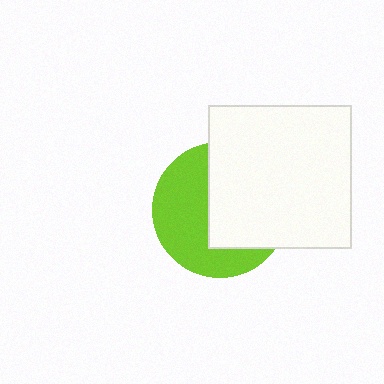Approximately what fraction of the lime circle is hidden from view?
Roughly 52% of the lime circle is hidden behind the white square.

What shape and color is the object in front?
The object in front is a white square.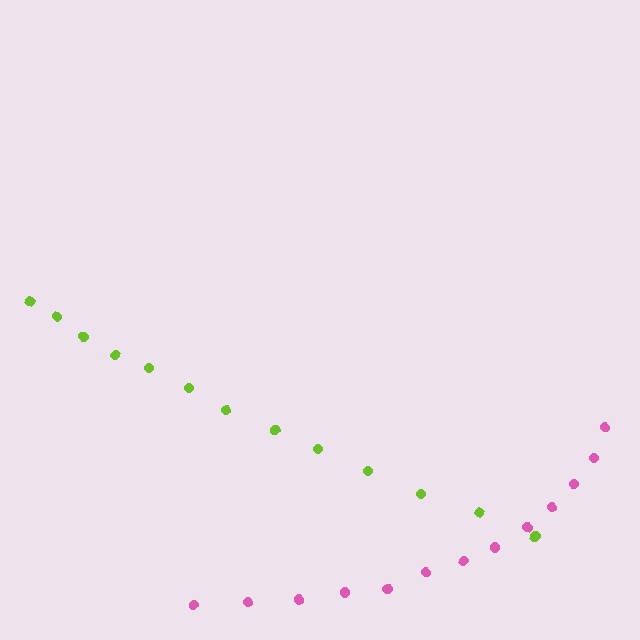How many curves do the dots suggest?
There are 2 distinct paths.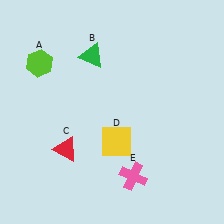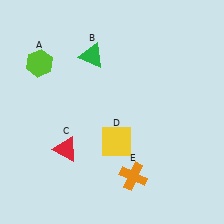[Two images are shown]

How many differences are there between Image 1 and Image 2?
There is 1 difference between the two images.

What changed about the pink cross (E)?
In Image 1, E is pink. In Image 2, it changed to orange.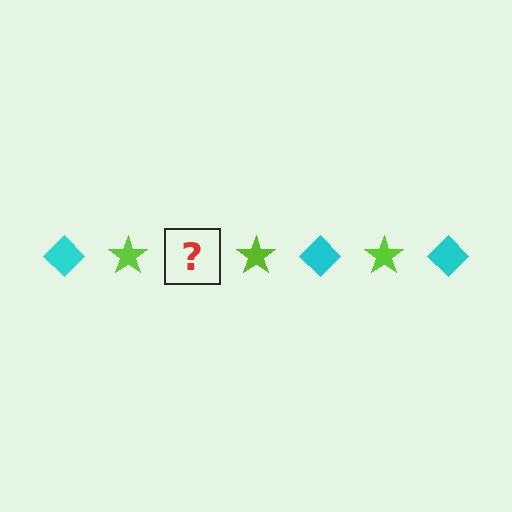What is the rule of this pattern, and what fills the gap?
The rule is that the pattern alternates between cyan diamond and lime star. The gap should be filled with a cyan diamond.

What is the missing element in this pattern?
The missing element is a cyan diamond.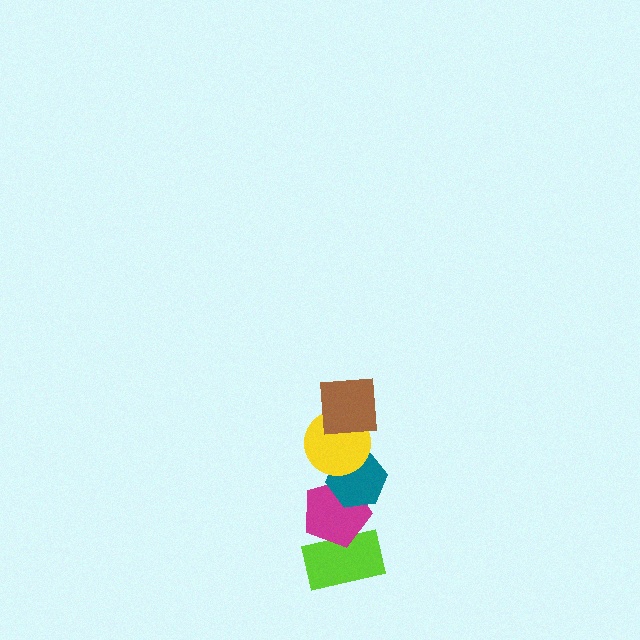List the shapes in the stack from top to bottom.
From top to bottom: the brown square, the yellow circle, the teal hexagon, the magenta pentagon, the lime rectangle.